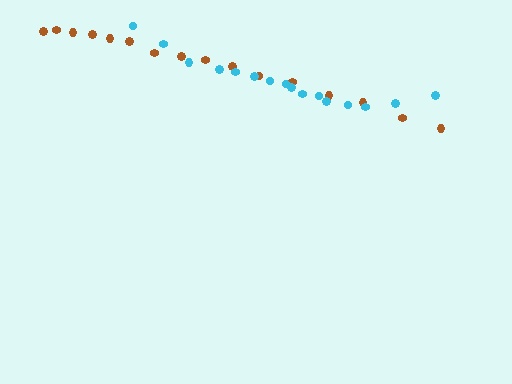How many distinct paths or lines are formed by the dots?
There are 2 distinct paths.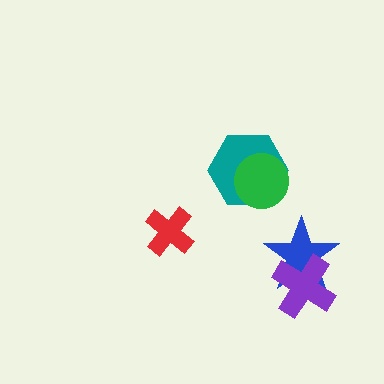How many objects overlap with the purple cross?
1 object overlaps with the purple cross.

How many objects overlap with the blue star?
1 object overlaps with the blue star.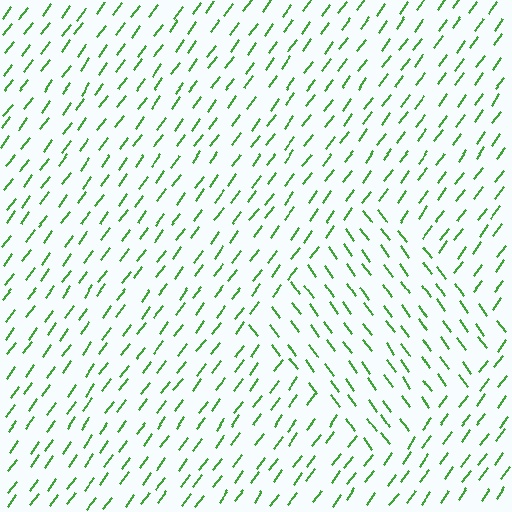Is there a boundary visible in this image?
Yes, there is a texture boundary formed by a change in line orientation.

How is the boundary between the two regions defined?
The boundary is defined purely by a change in line orientation (approximately 72 degrees difference). All lines are the same color and thickness.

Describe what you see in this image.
The image is filled with small green line segments. A diamond region in the image has lines oriented differently from the surrounding lines, creating a visible texture boundary.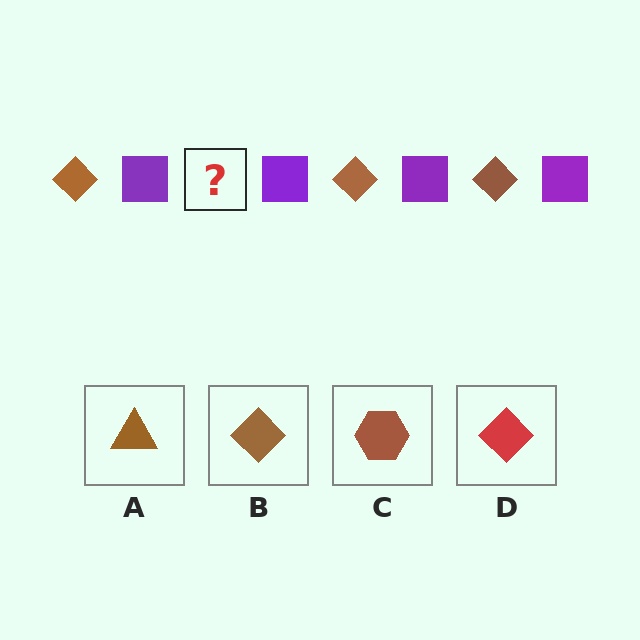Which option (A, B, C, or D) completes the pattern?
B.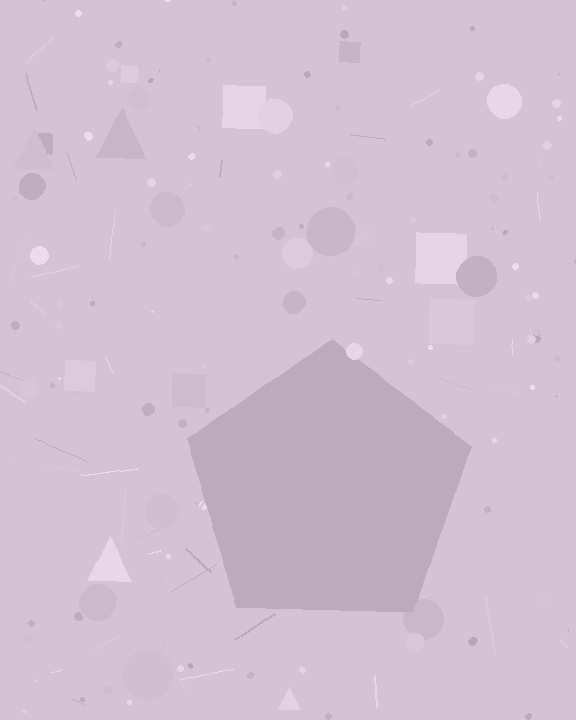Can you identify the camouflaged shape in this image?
The camouflaged shape is a pentagon.